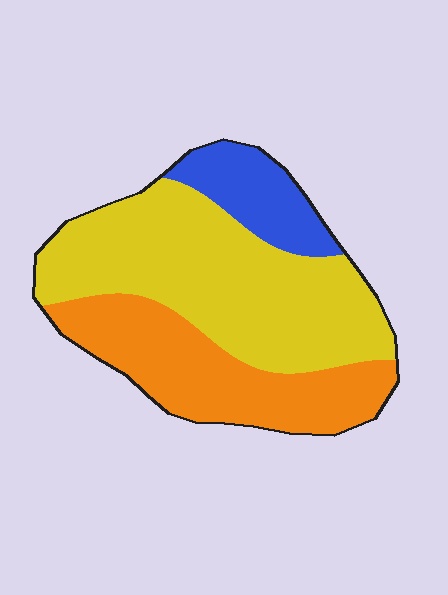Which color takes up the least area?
Blue, at roughly 15%.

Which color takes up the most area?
Yellow, at roughly 55%.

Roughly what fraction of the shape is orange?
Orange takes up about one third (1/3) of the shape.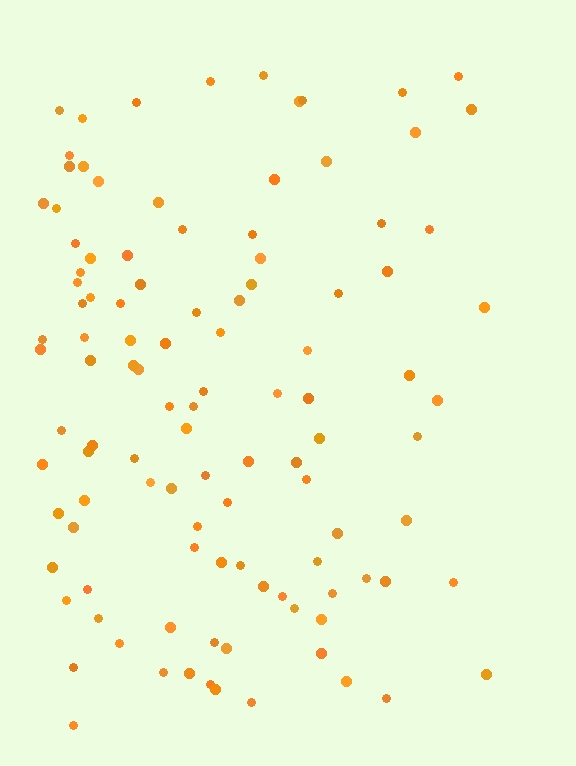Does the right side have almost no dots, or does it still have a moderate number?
Still a moderate number, just noticeably fewer than the left.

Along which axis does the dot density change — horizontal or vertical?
Horizontal.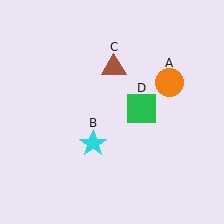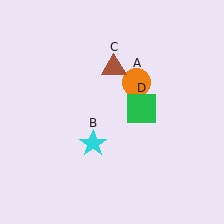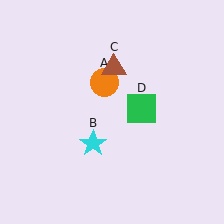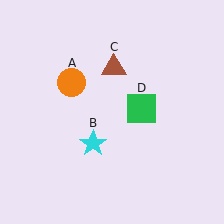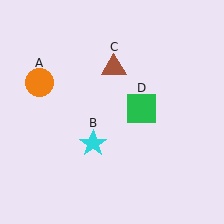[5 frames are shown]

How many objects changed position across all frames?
1 object changed position: orange circle (object A).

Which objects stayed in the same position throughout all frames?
Cyan star (object B) and brown triangle (object C) and green square (object D) remained stationary.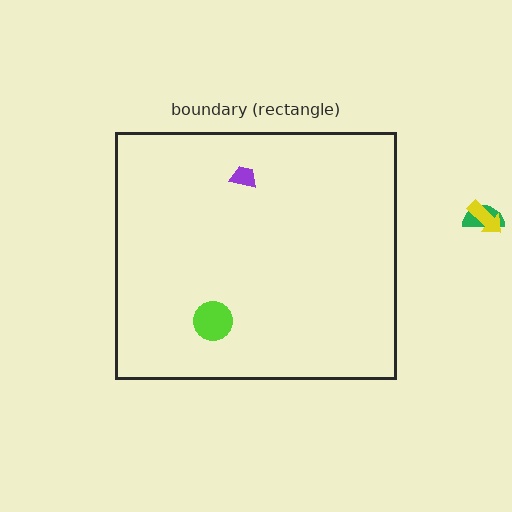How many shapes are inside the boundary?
2 inside, 2 outside.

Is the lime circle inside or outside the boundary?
Inside.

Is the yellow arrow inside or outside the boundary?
Outside.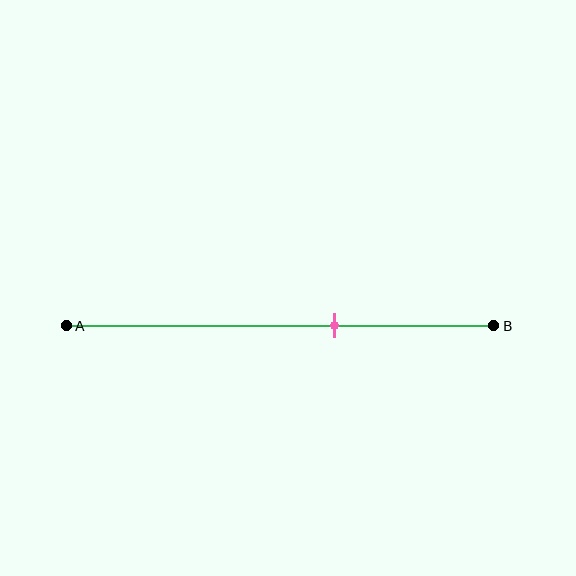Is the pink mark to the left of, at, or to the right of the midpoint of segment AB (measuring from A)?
The pink mark is to the right of the midpoint of segment AB.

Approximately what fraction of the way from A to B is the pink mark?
The pink mark is approximately 65% of the way from A to B.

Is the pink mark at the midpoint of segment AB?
No, the mark is at about 65% from A, not at the 50% midpoint.